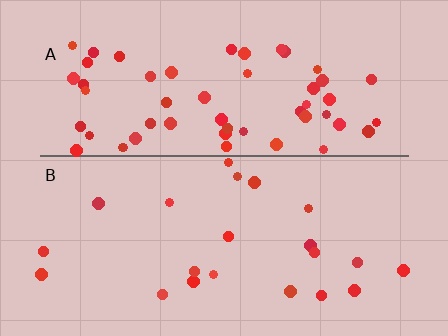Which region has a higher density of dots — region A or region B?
A (the top).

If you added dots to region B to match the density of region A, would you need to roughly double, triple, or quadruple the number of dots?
Approximately triple.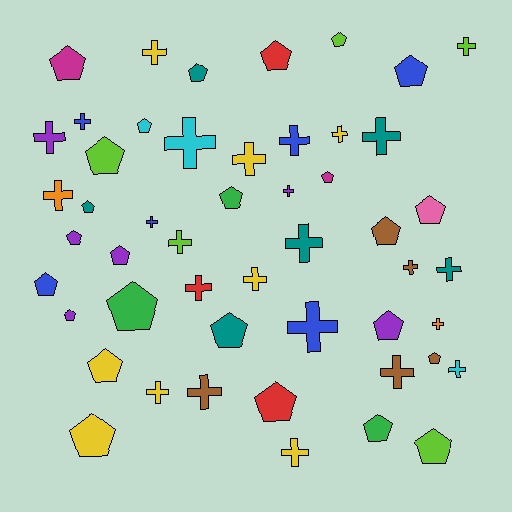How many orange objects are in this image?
There are 2 orange objects.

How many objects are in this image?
There are 50 objects.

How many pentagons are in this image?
There are 25 pentagons.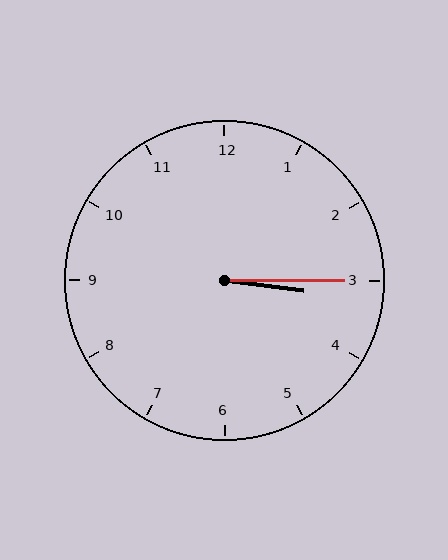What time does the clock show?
3:15.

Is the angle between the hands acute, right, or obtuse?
It is acute.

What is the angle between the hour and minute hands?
Approximately 8 degrees.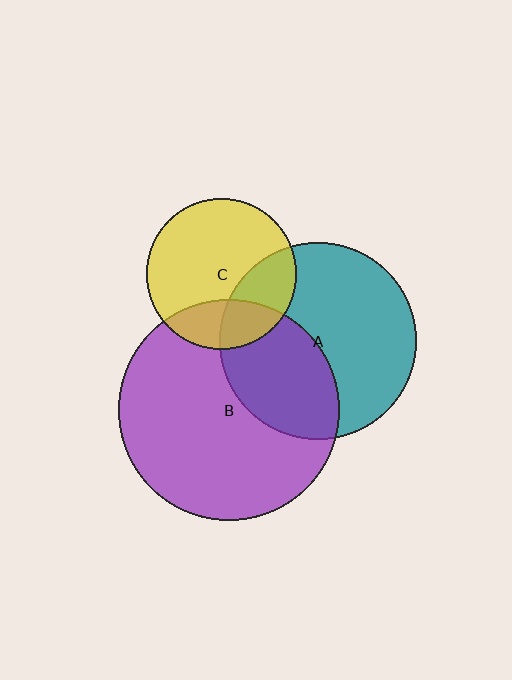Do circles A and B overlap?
Yes.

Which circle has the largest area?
Circle B (purple).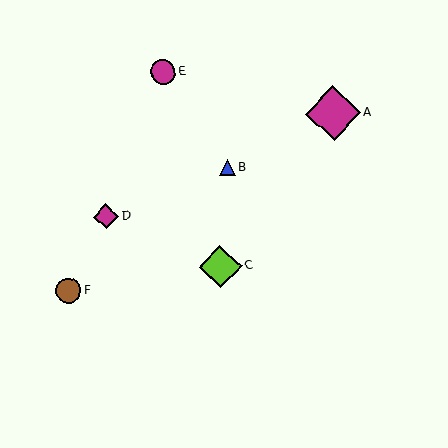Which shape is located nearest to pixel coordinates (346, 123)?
The magenta diamond (labeled A) at (333, 113) is nearest to that location.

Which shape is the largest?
The magenta diamond (labeled A) is the largest.